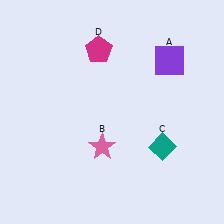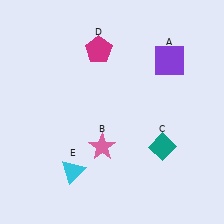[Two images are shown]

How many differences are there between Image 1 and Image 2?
There is 1 difference between the two images.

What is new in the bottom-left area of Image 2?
A cyan triangle (E) was added in the bottom-left area of Image 2.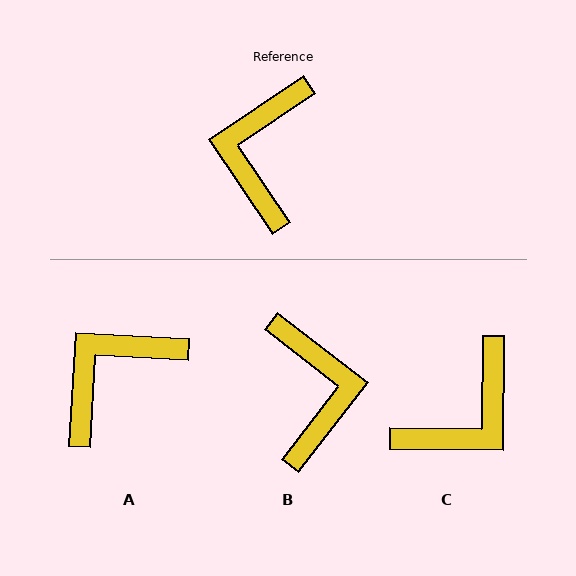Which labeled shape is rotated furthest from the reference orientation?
B, about 162 degrees away.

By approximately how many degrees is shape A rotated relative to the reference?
Approximately 38 degrees clockwise.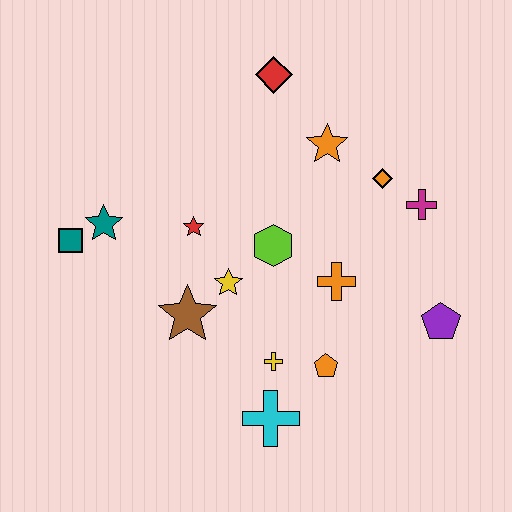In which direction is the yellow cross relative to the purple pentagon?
The yellow cross is to the left of the purple pentagon.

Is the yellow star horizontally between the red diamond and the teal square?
Yes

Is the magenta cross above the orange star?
No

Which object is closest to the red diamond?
The orange star is closest to the red diamond.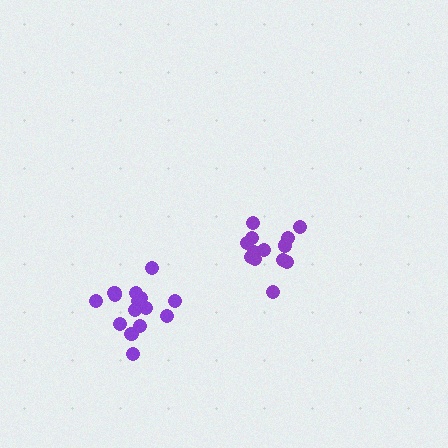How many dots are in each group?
Group 1: 13 dots, Group 2: 15 dots (28 total).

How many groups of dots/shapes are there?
There are 2 groups.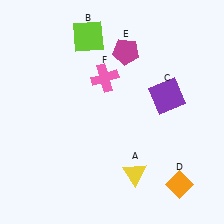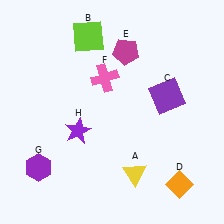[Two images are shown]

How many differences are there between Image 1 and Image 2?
There are 2 differences between the two images.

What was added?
A purple hexagon (G), a purple star (H) were added in Image 2.